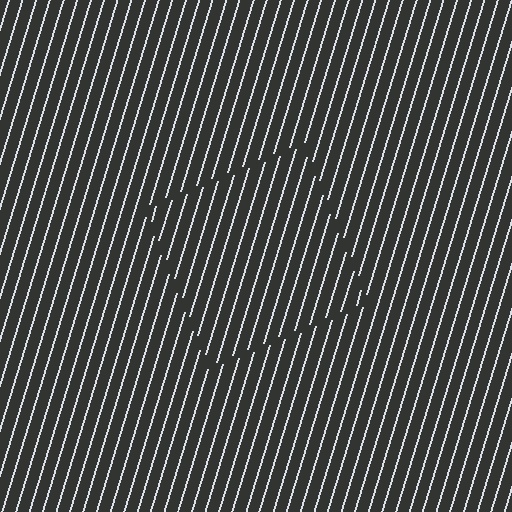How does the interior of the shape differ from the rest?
The interior of the shape contains the same grating, shifted by half a period — the contour is defined by the phase discontinuity where line-ends from the inner and outer gratings abut.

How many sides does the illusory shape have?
4 sides — the line-ends trace a square.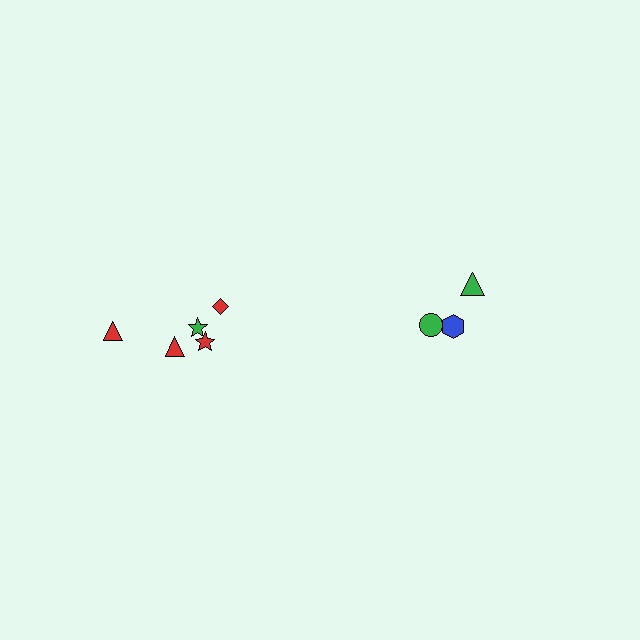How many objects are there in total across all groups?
There are 8 objects.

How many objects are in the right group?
There are 3 objects.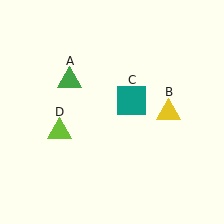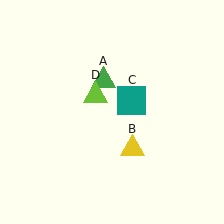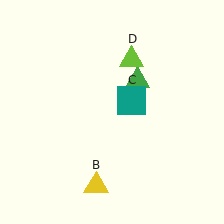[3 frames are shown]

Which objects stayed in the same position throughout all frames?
Teal square (object C) remained stationary.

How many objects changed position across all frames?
3 objects changed position: green triangle (object A), yellow triangle (object B), lime triangle (object D).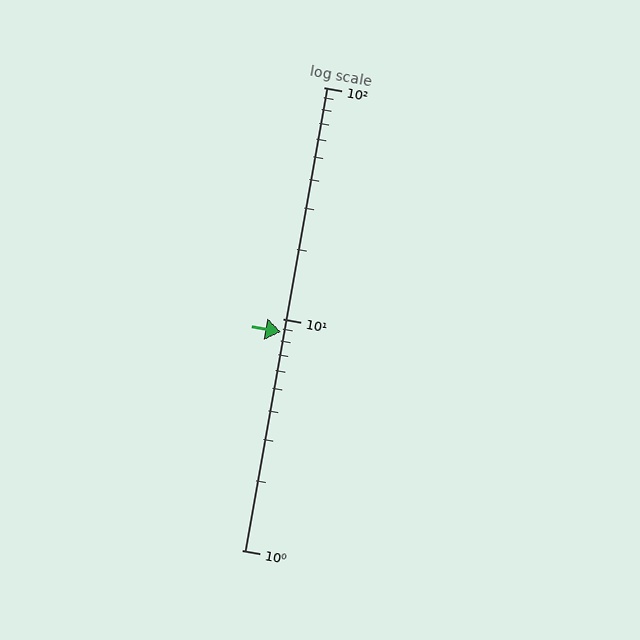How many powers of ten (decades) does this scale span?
The scale spans 2 decades, from 1 to 100.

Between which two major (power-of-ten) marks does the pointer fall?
The pointer is between 1 and 10.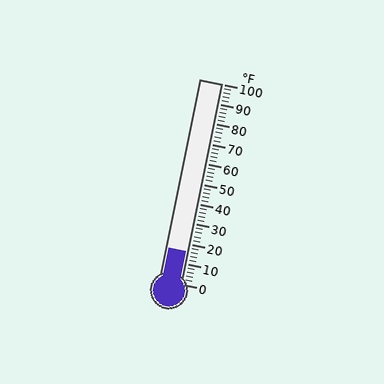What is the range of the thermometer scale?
The thermometer scale ranges from 0°F to 100°F.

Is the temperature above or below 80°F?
The temperature is below 80°F.